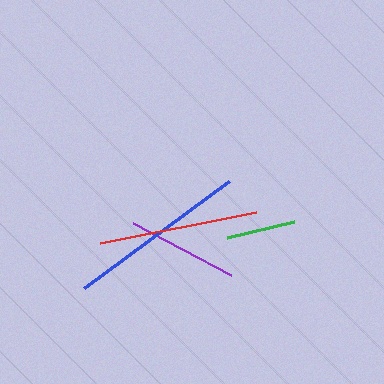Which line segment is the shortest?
The green line is the shortest at approximately 69 pixels.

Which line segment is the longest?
The blue line is the longest at approximately 180 pixels.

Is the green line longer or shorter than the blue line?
The blue line is longer than the green line.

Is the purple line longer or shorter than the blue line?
The blue line is longer than the purple line.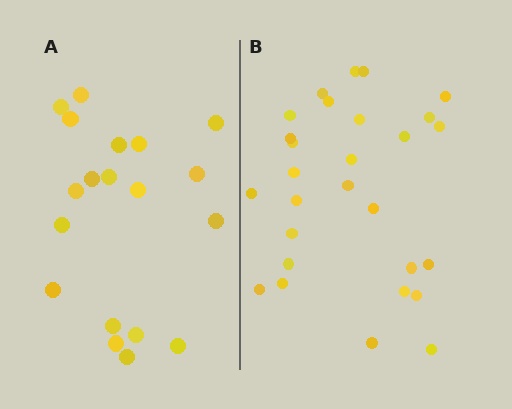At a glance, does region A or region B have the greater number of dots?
Region B (the right region) has more dots.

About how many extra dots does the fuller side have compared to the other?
Region B has roughly 8 or so more dots than region A.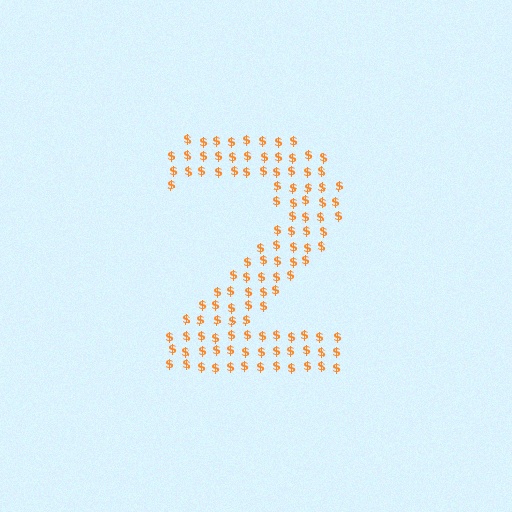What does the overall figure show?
The overall figure shows the digit 2.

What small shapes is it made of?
It is made of small dollar signs.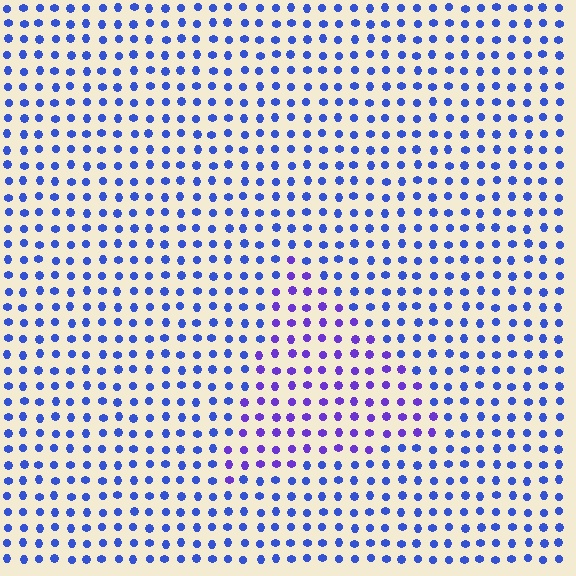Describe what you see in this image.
The image is filled with small blue elements in a uniform arrangement. A triangle-shaped region is visible where the elements are tinted to a slightly different hue, forming a subtle color boundary.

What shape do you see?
I see a triangle.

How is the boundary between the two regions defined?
The boundary is defined purely by a slight shift in hue (about 34 degrees). Spacing, size, and orientation are identical on both sides.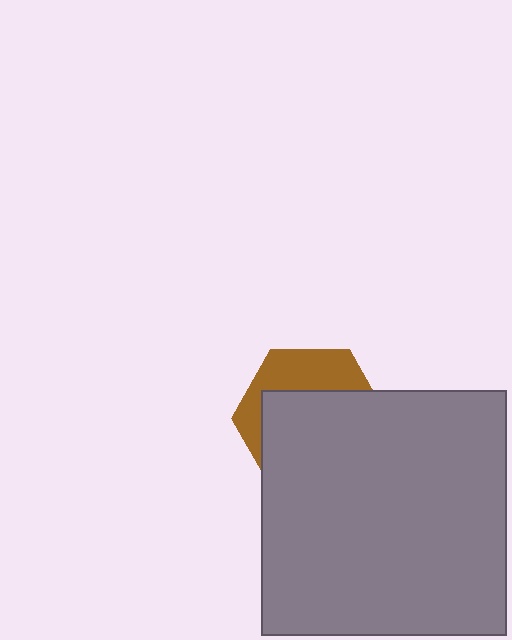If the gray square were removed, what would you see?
You would see the complete brown hexagon.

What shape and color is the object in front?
The object in front is a gray square.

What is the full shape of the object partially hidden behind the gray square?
The partially hidden object is a brown hexagon.